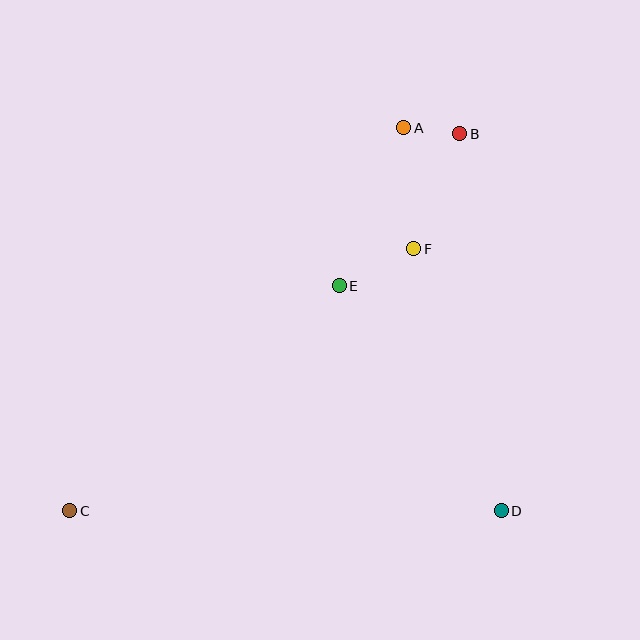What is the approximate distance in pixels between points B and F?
The distance between B and F is approximately 123 pixels.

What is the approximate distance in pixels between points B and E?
The distance between B and E is approximately 193 pixels.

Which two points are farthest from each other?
Points B and C are farthest from each other.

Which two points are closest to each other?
Points A and B are closest to each other.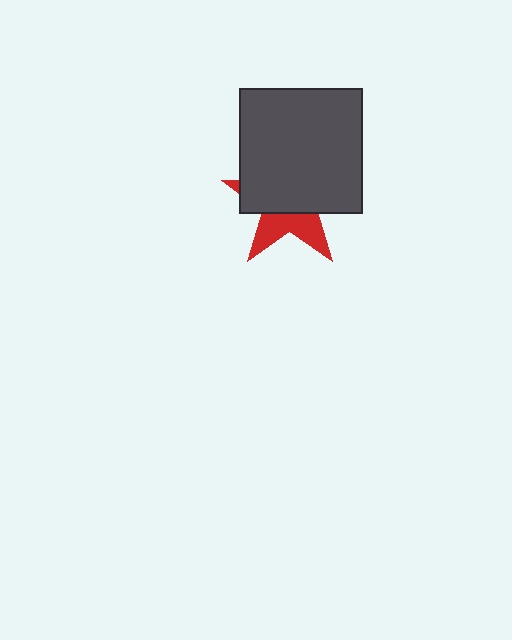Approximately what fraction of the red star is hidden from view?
Roughly 63% of the red star is hidden behind the dark gray rectangle.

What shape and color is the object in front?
The object in front is a dark gray rectangle.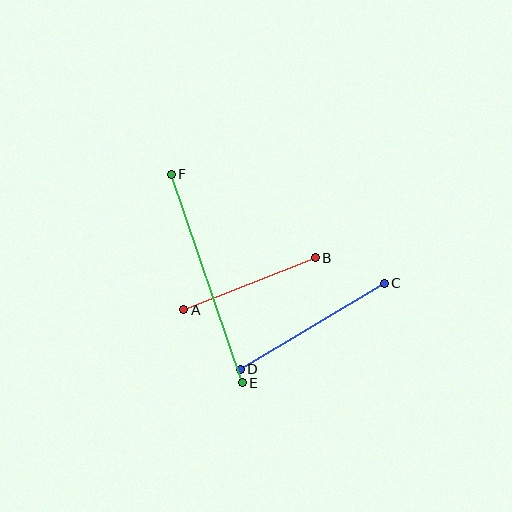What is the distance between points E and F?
The distance is approximately 220 pixels.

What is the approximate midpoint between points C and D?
The midpoint is at approximately (312, 326) pixels.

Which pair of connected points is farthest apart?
Points E and F are farthest apart.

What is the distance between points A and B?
The distance is approximately 142 pixels.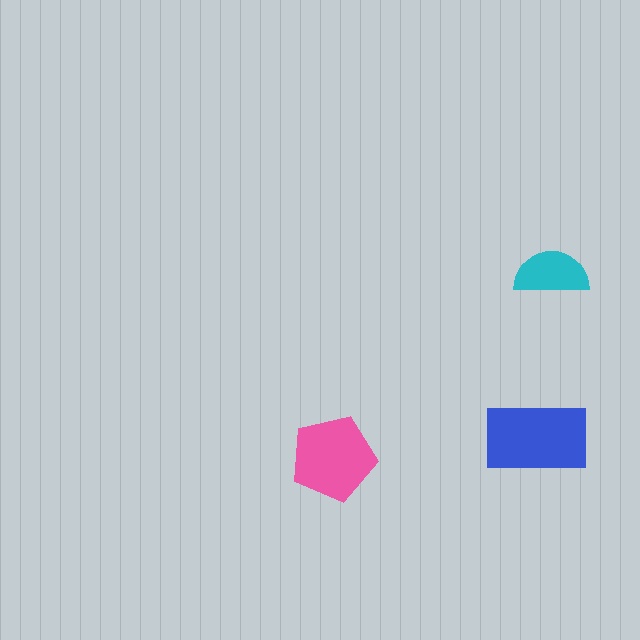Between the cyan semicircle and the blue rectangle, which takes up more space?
The blue rectangle.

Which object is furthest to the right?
The cyan semicircle is rightmost.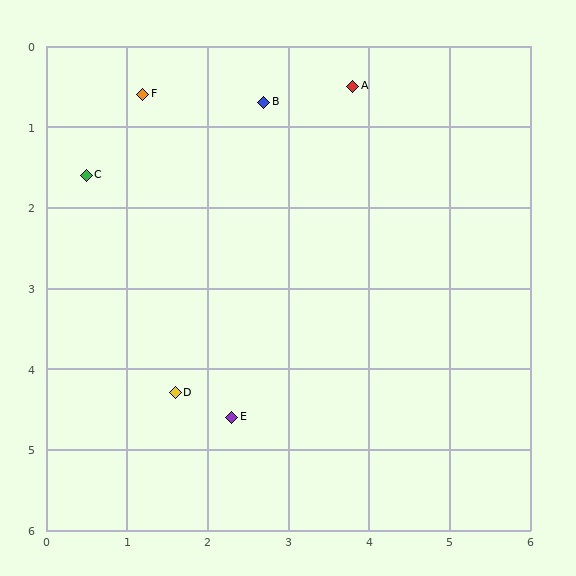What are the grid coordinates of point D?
Point D is at approximately (1.6, 4.3).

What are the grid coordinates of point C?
Point C is at approximately (0.5, 1.6).